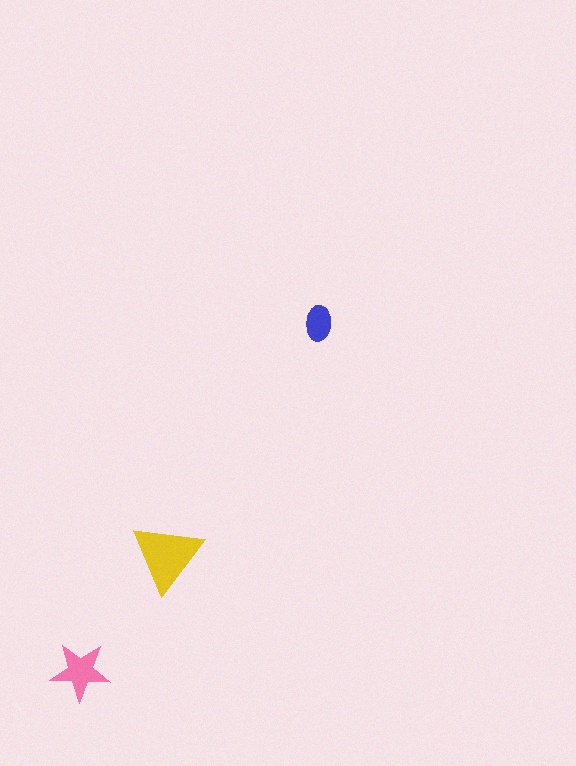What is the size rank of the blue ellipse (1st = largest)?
3rd.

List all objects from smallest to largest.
The blue ellipse, the pink star, the yellow triangle.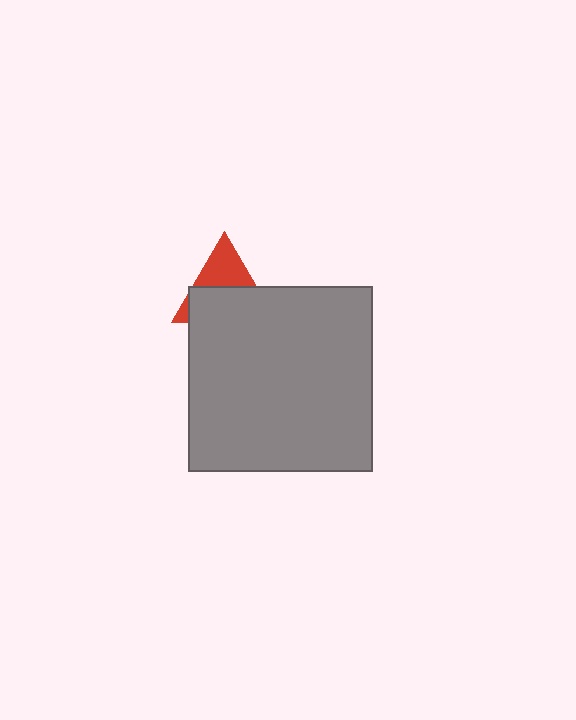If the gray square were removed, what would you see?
You would see the complete red triangle.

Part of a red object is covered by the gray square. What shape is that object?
It is a triangle.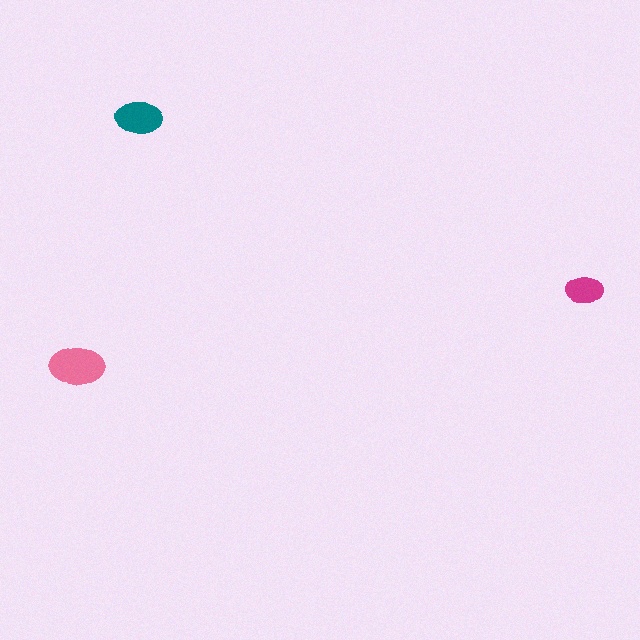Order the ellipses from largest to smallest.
the pink one, the teal one, the magenta one.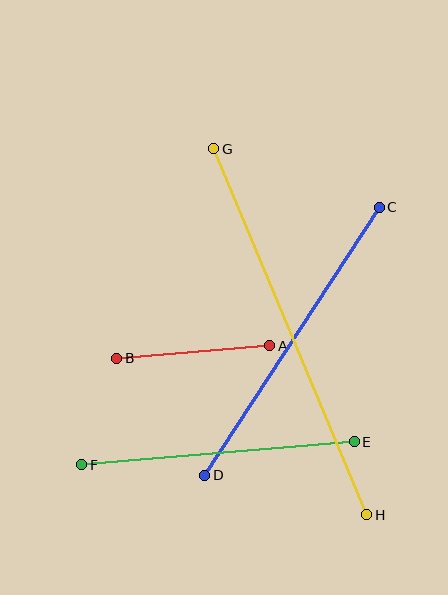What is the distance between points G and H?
The distance is approximately 396 pixels.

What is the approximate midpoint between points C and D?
The midpoint is at approximately (292, 341) pixels.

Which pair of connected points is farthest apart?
Points G and H are farthest apart.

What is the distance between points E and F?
The distance is approximately 274 pixels.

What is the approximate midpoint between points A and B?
The midpoint is at approximately (193, 352) pixels.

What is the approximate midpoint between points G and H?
The midpoint is at approximately (290, 332) pixels.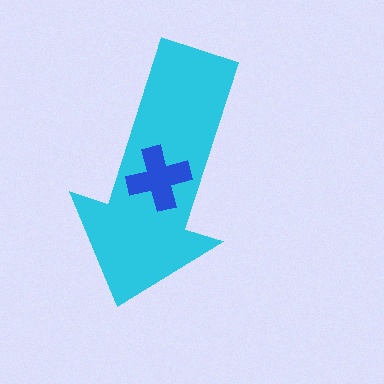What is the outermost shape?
The cyan arrow.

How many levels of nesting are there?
2.